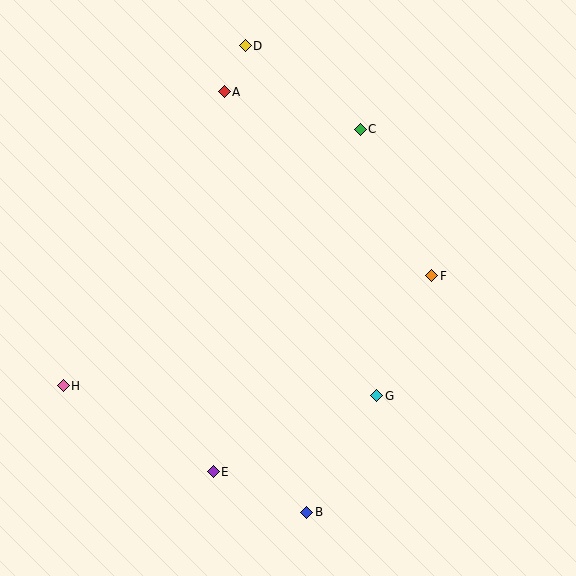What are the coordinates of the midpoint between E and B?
The midpoint between E and B is at (260, 492).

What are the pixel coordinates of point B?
Point B is at (307, 512).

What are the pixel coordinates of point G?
Point G is at (377, 396).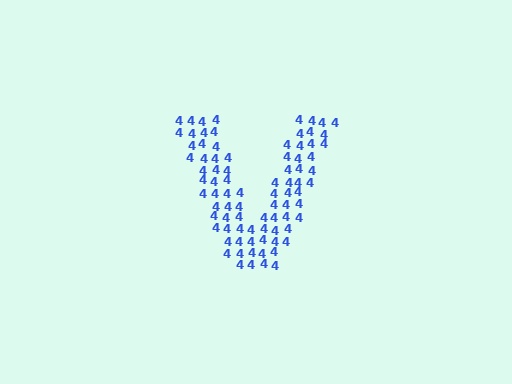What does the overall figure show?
The overall figure shows the letter V.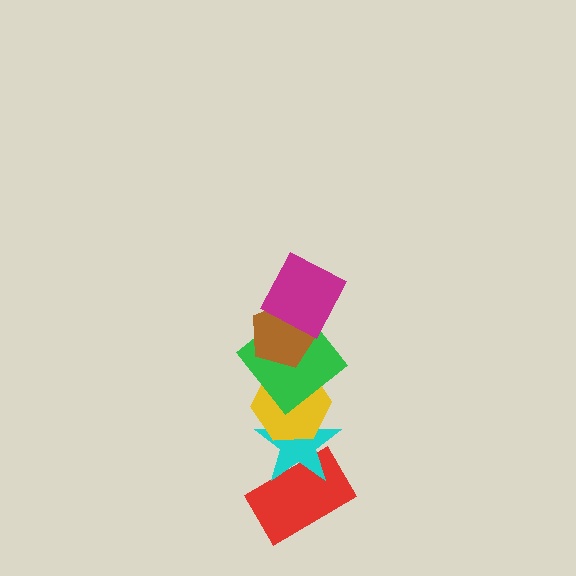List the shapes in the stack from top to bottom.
From top to bottom: the magenta square, the brown pentagon, the green diamond, the yellow hexagon, the cyan star, the red rectangle.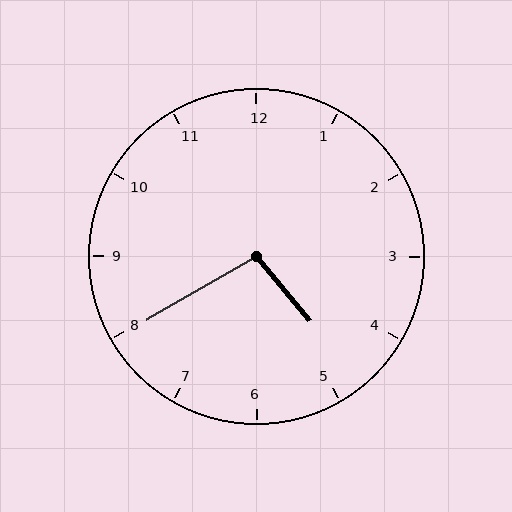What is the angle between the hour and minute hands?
Approximately 100 degrees.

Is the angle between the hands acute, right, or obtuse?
It is obtuse.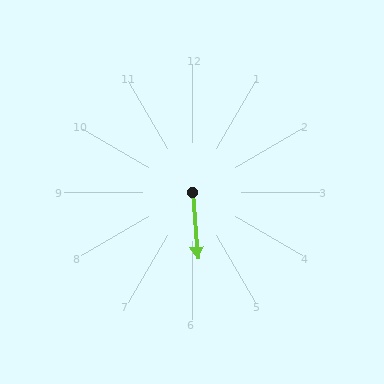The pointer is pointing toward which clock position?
Roughly 6 o'clock.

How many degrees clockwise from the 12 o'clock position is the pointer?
Approximately 175 degrees.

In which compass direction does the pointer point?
South.